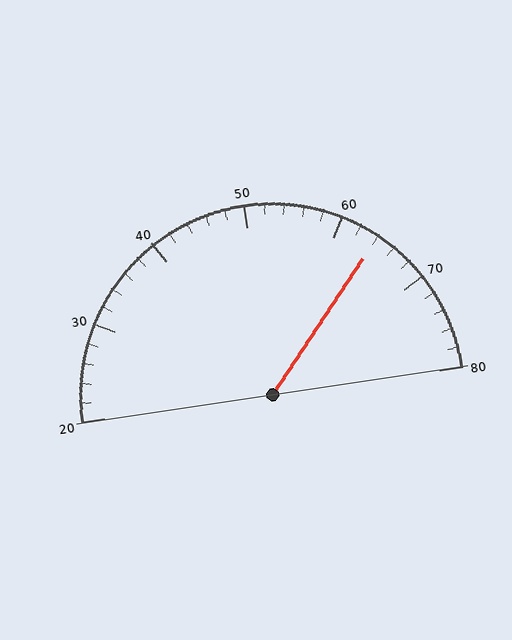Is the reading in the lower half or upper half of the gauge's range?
The reading is in the upper half of the range (20 to 80).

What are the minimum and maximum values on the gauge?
The gauge ranges from 20 to 80.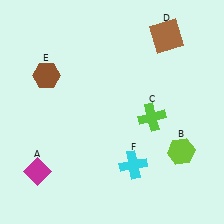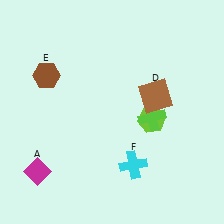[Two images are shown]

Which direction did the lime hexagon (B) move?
The lime hexagon (B) moved up.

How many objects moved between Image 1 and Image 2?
2 objects moved between the two images.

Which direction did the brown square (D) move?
The brown square (D) moved down.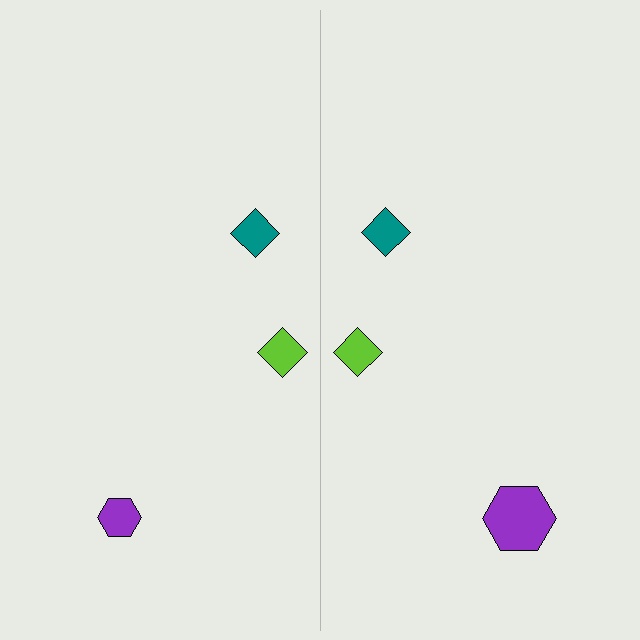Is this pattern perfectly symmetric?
No, the pattern is not perfectly symmetric. The purple hexagon on the right side has a different size than its mirror counterpart.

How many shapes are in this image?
There are 6 shapes in this image.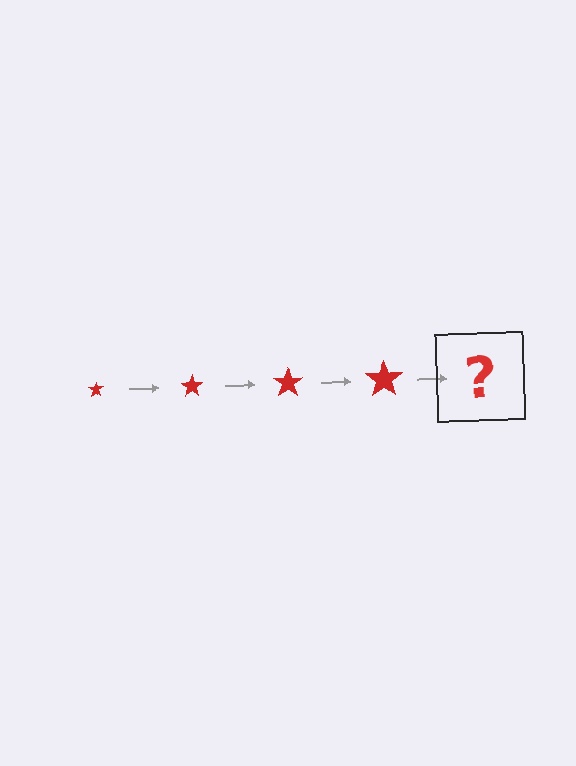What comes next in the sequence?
The next element should be a red star, larger than the previous one.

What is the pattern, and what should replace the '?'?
The pattern is that the star gets progressively larger each step. The '?' should be a red star, larger than the previous one.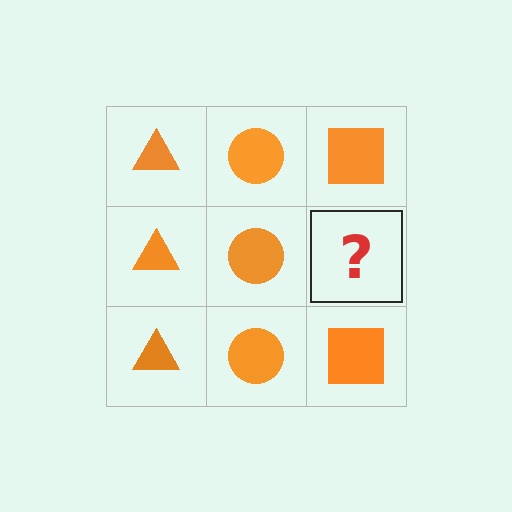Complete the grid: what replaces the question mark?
The question mark should be replaced with an orange square.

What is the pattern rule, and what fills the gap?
The rule is that each column has a consistent shape. The gap should be filled with an orange square.